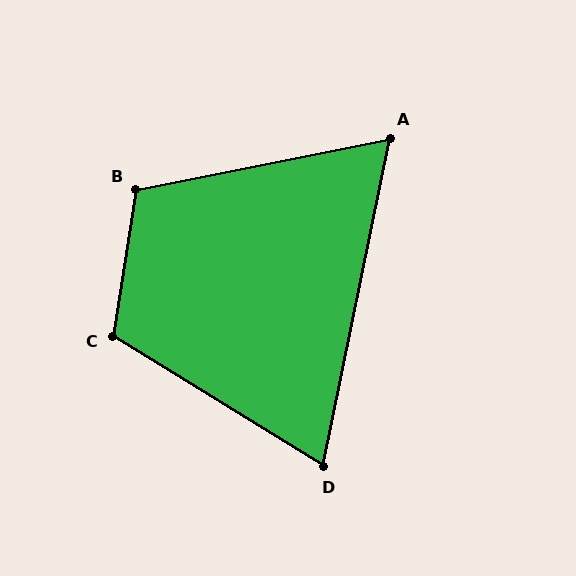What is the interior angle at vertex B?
Approximately 110 degrees (obtuse).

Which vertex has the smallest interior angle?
A, at approximately 67 degrees.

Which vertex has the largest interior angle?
C, at approximately 113 degrees.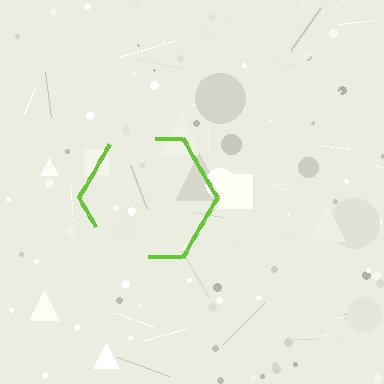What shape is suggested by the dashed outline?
The dashed outline suggests a hexagon.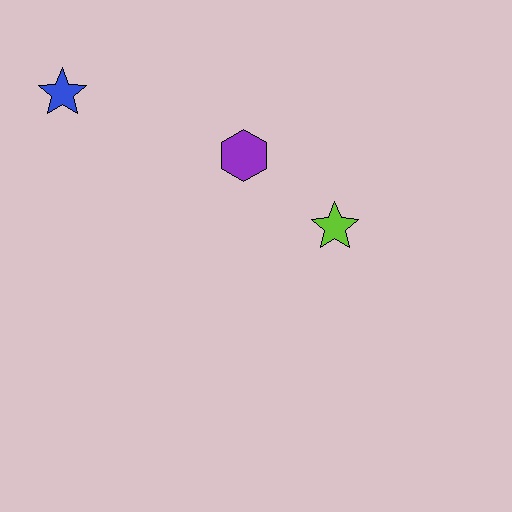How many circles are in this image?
There are no circles.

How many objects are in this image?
There are 3 objects.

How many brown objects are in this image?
There are no brown objects.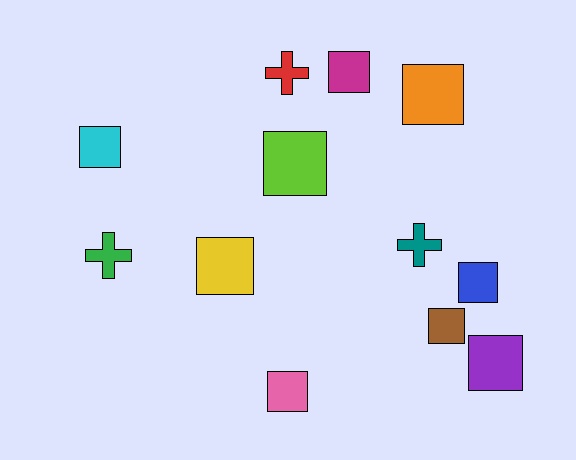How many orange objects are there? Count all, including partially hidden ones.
There is 1 orange object.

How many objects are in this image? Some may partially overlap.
There are 12 objects.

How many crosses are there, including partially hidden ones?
There are 3 crosses.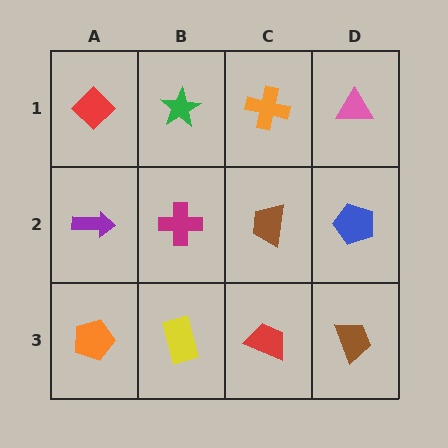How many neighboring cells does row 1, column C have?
3.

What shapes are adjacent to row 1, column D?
A blue pentagon (row 2, column D), an orange cross (row 1, column C).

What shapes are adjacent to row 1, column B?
A magenta cross (row 2, column B), a red diamond (row 1, column A), an orange cross (row 1, column C).